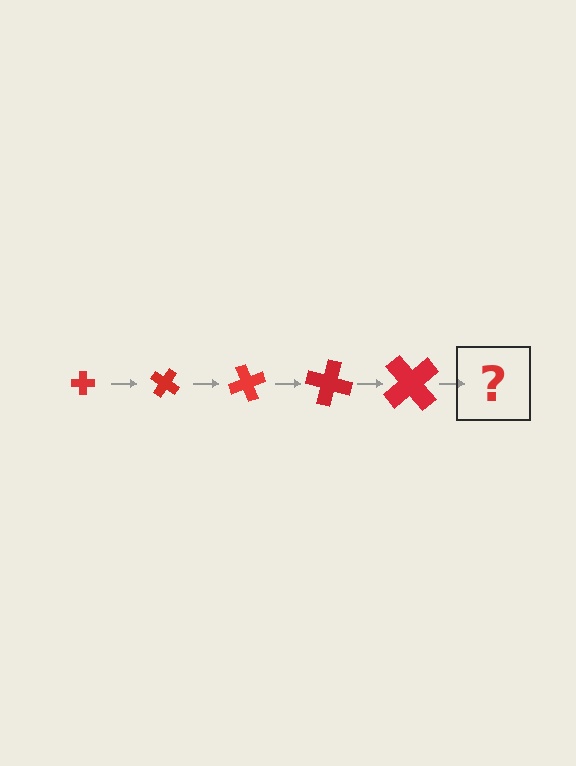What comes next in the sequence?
The next element should be a cross, larger than the previous one and rotated 175 degrees from the start.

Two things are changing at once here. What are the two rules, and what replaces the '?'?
The two rules are that the cross grows larger each step and it rotates 35 degrees each step. The '?' should be a cross, larger than the previous one and rotated 175 degrees from the start.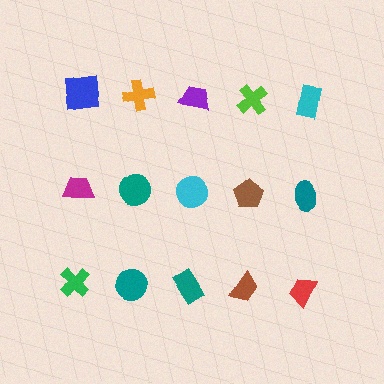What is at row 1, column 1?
A blue square.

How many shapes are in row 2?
5 shapes.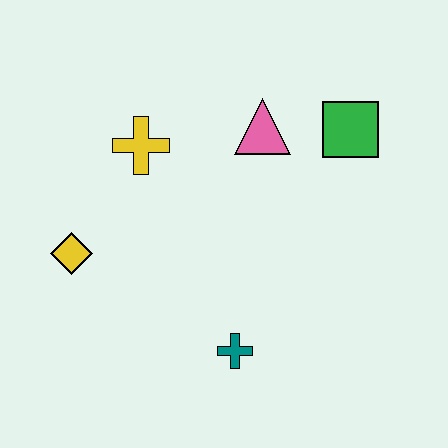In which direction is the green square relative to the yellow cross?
The green square is to the right of the yellow cross.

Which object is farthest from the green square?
The yellow diamond is farthest from the green square.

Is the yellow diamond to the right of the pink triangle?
No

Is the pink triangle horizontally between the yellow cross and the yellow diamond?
No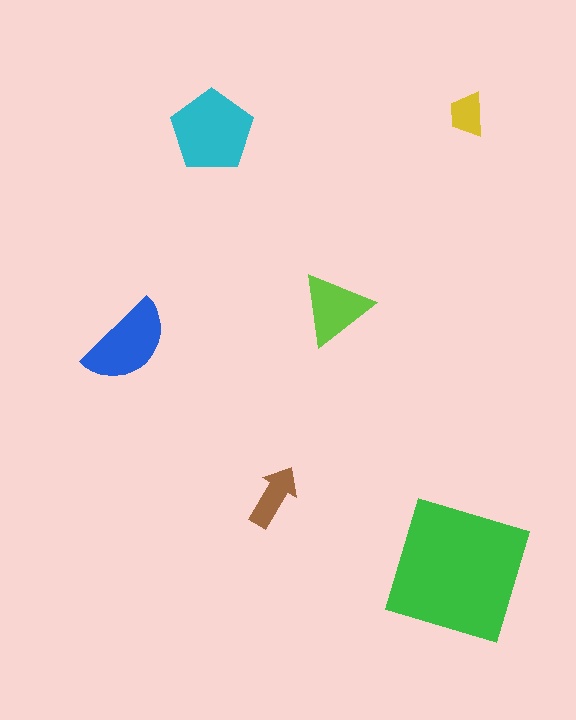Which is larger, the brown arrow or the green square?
The green square.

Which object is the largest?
The green square.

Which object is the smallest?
The yellow trapezoid.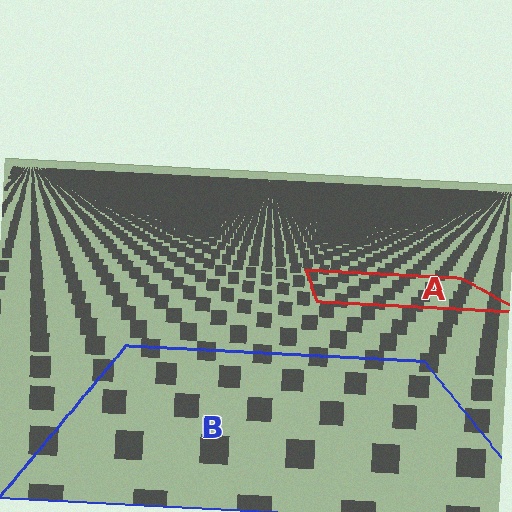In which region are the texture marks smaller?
The texture marks are smaller in region A, because it is farther away.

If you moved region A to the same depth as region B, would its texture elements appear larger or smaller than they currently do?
They would appear larger. At a closer depth, the same texture elements are projected at a bigger on-screen size.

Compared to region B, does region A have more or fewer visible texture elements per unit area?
Region A has more texture elements per unit area — they are packed more densely because it is farther away.